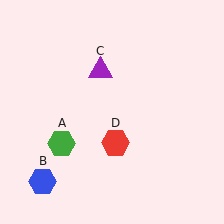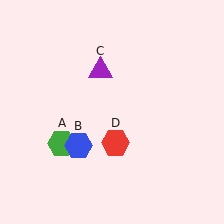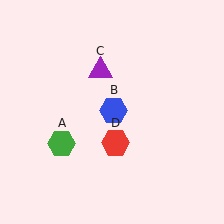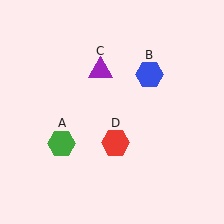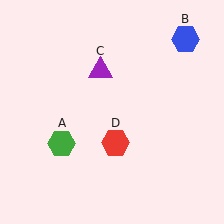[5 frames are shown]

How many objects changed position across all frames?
1 object changed position: blue hexagon (object B).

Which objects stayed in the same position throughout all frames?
Green hexagon (object A) and purple triangle (object C) and red hexagon (object D) remained stationary.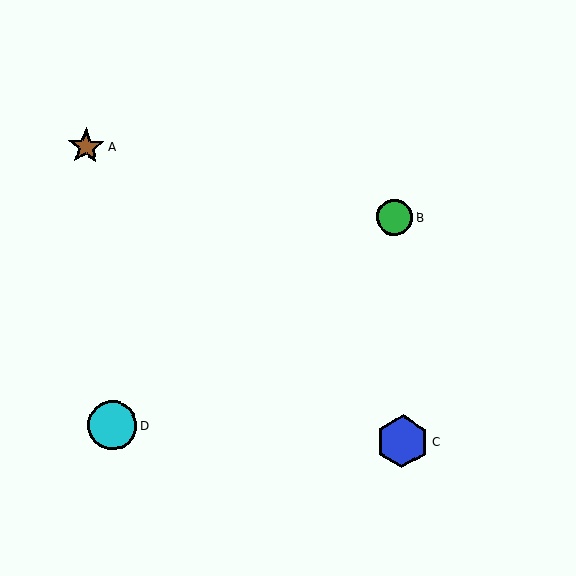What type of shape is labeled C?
Shape C is a blue hexagon.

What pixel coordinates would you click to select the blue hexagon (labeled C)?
Click at (402, 441) to select the blue hexagon C.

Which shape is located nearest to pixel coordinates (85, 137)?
The brown star (labeled A) at (86, 146) is nearest to that location.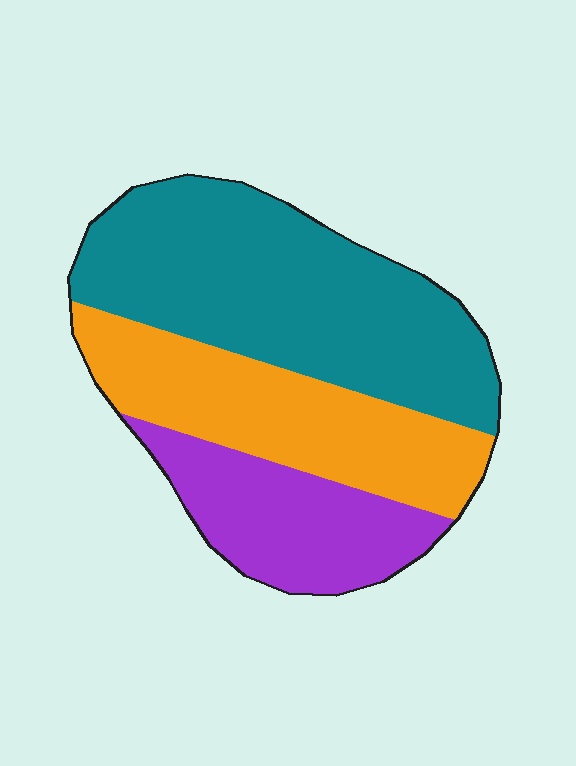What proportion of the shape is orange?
Orange takes up about one third (1/3) of the shape.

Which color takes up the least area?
Purple, at roughly 20%.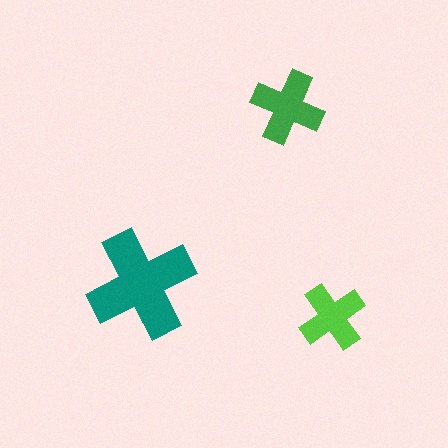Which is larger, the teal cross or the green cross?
The teal one.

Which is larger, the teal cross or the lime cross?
The teal one.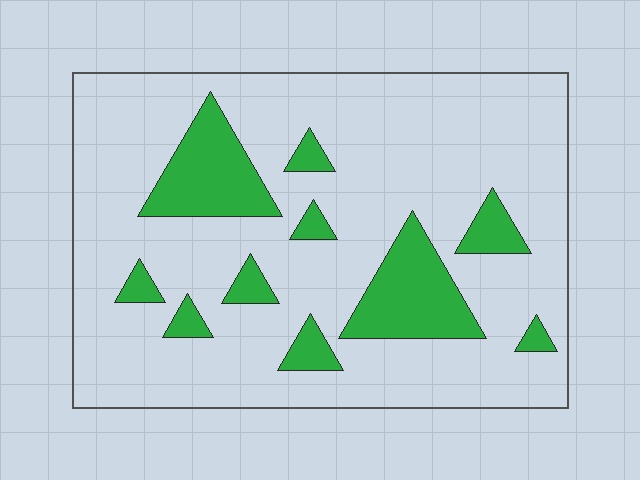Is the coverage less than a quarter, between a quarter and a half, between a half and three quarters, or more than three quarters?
Less than a quarter.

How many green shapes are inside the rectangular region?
10.